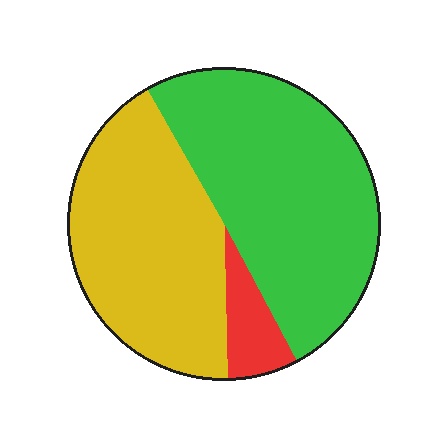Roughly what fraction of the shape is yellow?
Yellow takes up about two fifths (2/5) of the shape.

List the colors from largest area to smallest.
From largest to smallest: green, yellow, red.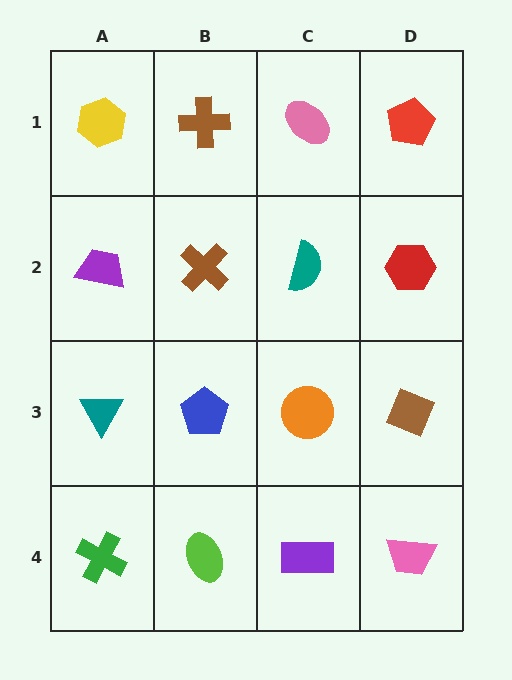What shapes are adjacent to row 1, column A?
A purple trapezoid (row 2, column A), a brown cross (row 1, column B).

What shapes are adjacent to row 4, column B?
A blue pentagon (row 3, column B), a green cross (row 4, column A), a purple rectangle (row 4, column C).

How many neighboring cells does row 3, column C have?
4.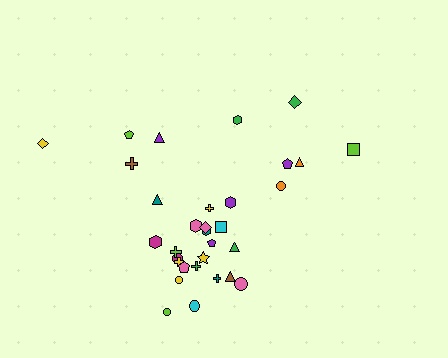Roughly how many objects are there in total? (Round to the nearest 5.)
Roughly 30 objects in total.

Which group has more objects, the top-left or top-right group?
The top-right group.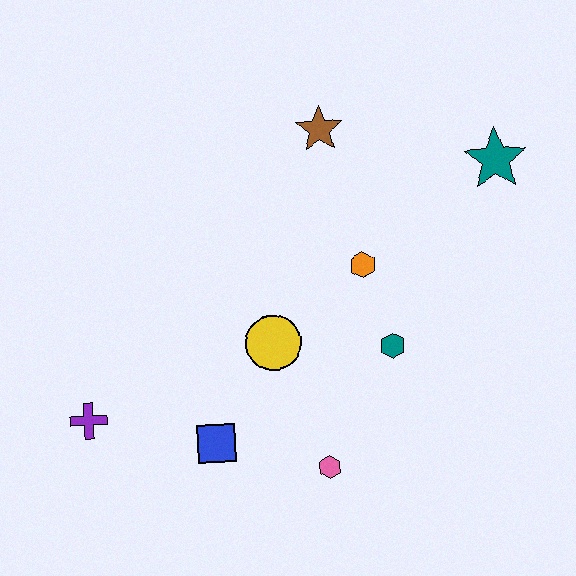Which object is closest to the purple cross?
The blue square is closest to the purple cross.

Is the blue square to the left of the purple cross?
No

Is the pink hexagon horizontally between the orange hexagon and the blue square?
Yes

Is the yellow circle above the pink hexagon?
Yes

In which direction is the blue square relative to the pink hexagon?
The blue square is to the left of the pink hexagon.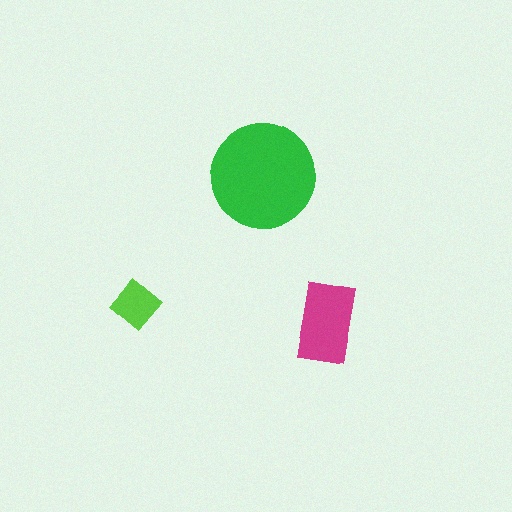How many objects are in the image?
There are 3 objects in the image.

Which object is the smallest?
The lime diamond.